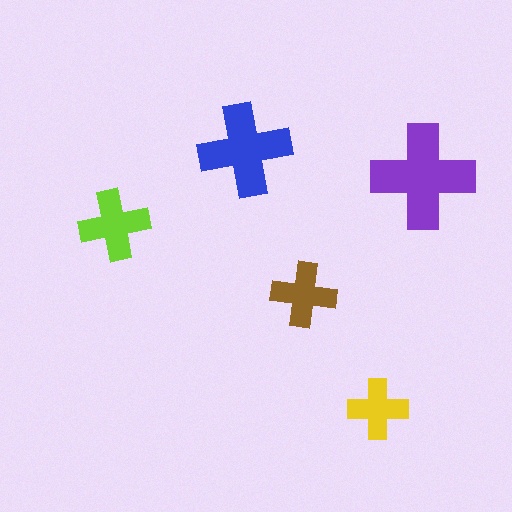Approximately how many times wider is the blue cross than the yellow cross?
About 1.5 times wider.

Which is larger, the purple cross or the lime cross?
The purple one.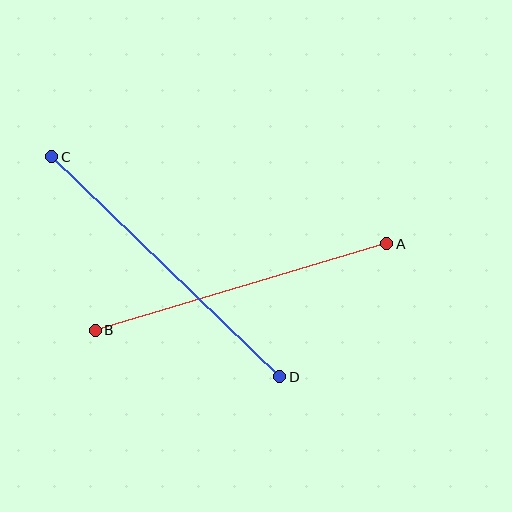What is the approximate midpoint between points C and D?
The midpoint is at approximately (166, 267) pixels.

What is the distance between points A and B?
The distance is approximately 304 pixels.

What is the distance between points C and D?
The distance is approximately 317 pixels.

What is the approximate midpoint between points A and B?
The midpoint is at approximately (241, 287) pixels.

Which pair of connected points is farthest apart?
Points C and D are farthest apart.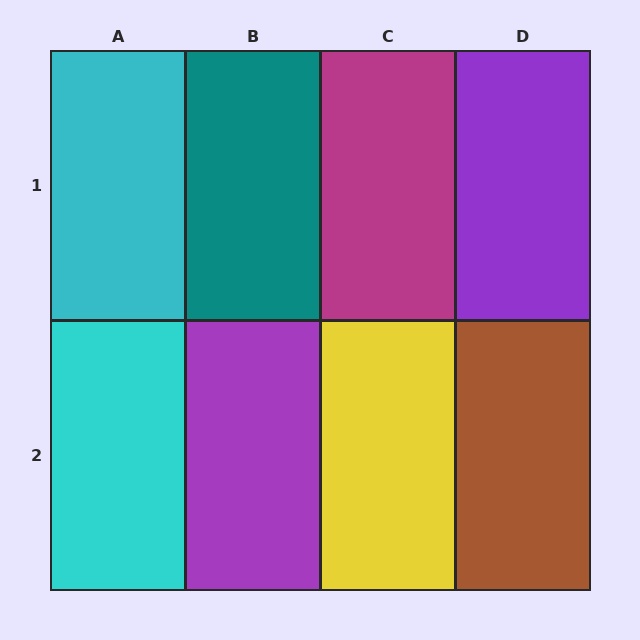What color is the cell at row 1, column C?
Magenta.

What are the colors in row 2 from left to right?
Cyan, purple, yellow, brown.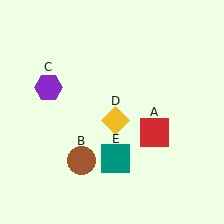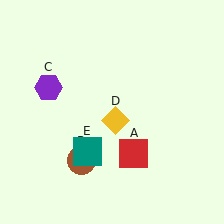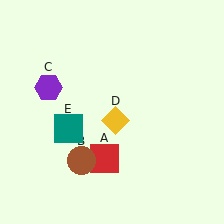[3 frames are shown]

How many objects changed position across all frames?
2 objects changed position: red square (object A), teal square (object E).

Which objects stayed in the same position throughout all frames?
Brown circle (object B) and purple hexagon (object C) and yellow diamond (object D) remained stationary.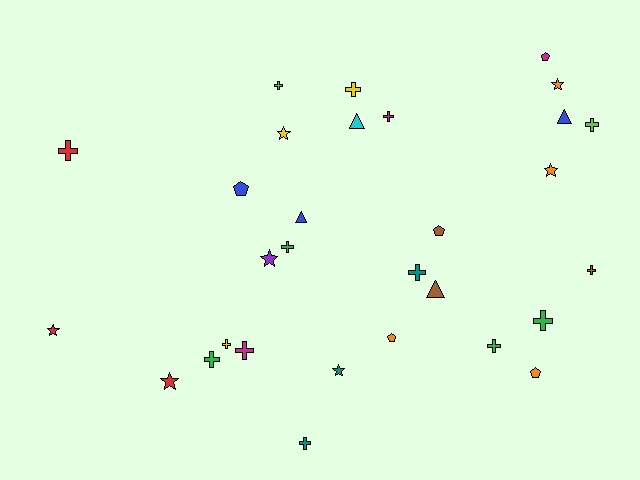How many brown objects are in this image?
There are 3 brown objects.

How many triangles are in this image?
There are 4 triangles.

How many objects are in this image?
There are 30 objects.